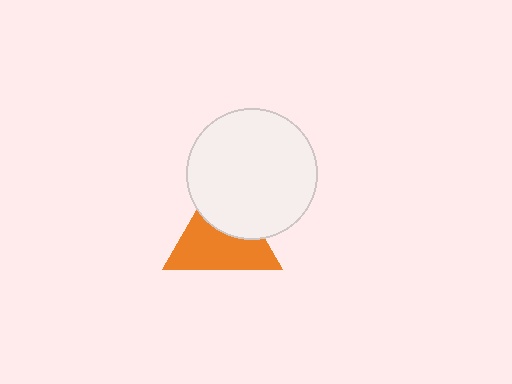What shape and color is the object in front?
The object in front is a white circle.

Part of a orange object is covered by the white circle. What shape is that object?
It is a triangle.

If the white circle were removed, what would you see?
You would see the complete orange triangle.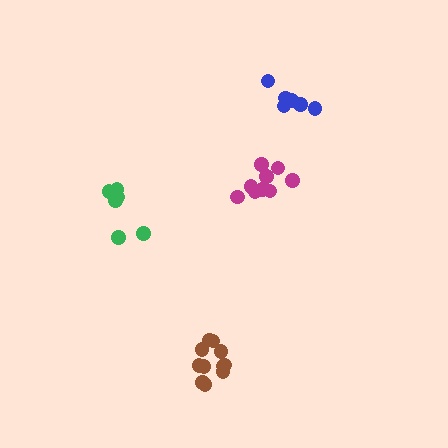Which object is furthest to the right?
The blue cluster is rightmost.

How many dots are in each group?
Group 1: 6 dots, Group 2: 11 dots, Group 3: 7 dots, Group 4: 9 dots (33 total).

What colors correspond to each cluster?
The clusters are colored: blue, brown, green, magenta.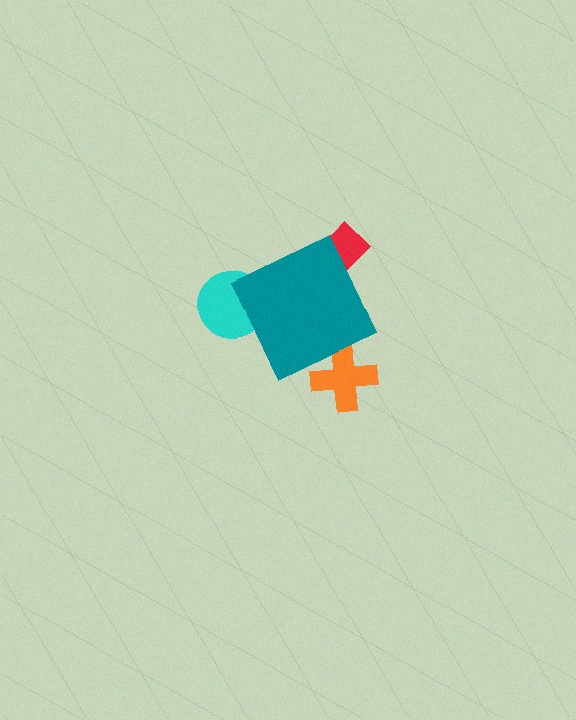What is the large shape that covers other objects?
A teal diamond.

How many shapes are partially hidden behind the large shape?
3 shapes are partially hidden.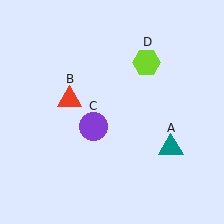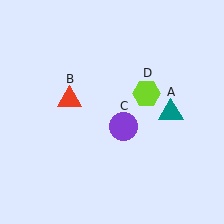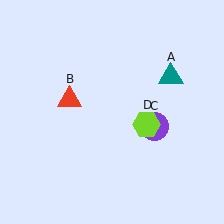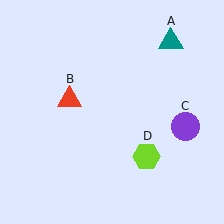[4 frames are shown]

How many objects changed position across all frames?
3 objects changed position: teal triangle (object A), purple circle (object C), lime hexagon (object D).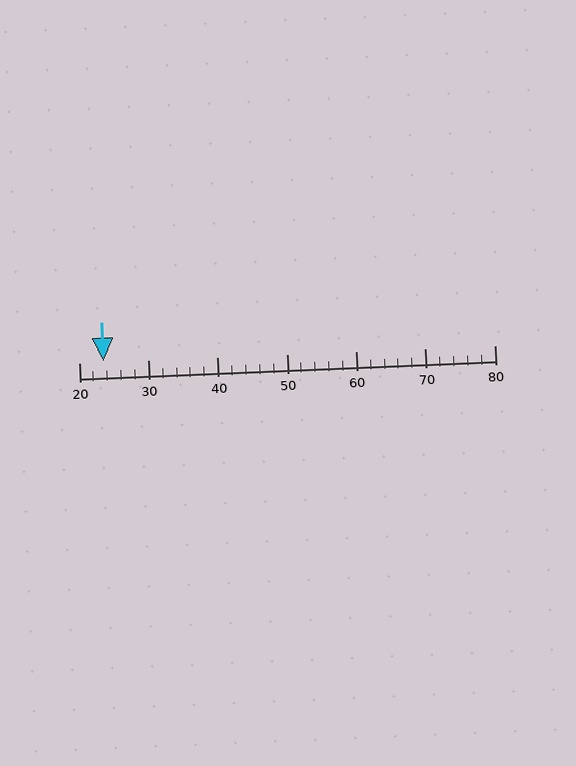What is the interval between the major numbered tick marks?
The major tick marks are spaced 10 units apart.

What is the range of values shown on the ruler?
The ruler shows values from 20 to 80.